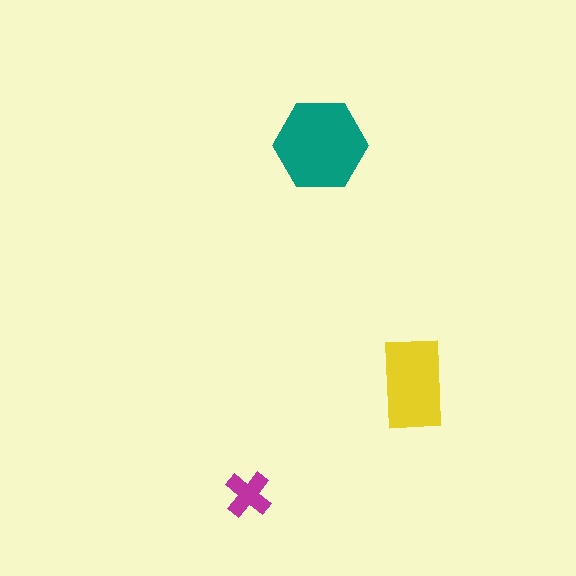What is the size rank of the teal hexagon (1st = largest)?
1st.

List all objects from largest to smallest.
The teal hexagon, the yellow rectangle, the magenta cross.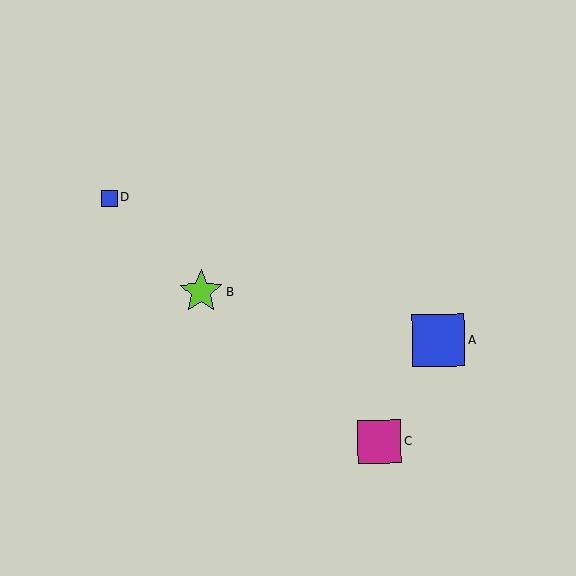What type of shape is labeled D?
Shape D is a blue square.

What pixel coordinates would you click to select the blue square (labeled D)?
Click at (109, 198) to select the blue square D.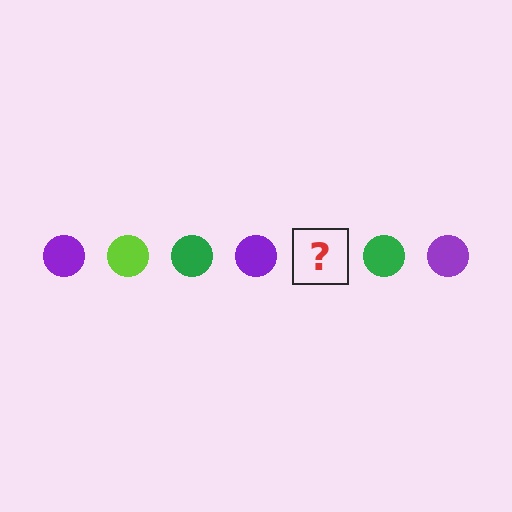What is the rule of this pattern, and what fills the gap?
The rule is that the pattern cycles through purple, lime, green circles. The gap should be filled with a lime circle.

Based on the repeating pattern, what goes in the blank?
The blank should be a lime circle.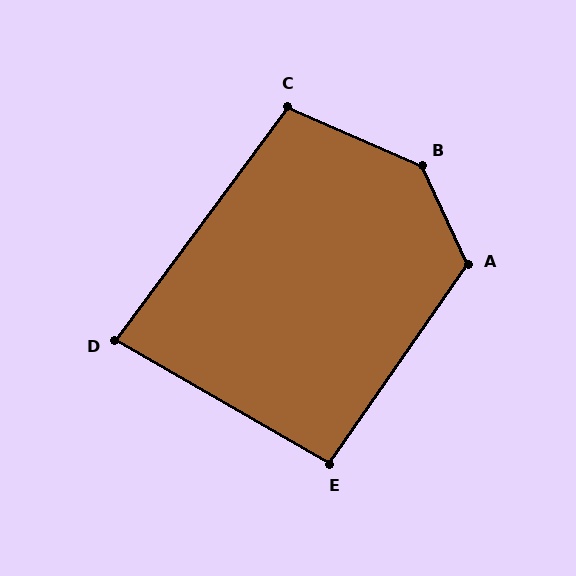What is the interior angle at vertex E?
Approximately 95 degrees (approximately right).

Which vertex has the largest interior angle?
B, at approximately 139 degrees.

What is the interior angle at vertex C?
Approximately 103 degrees (obtuse).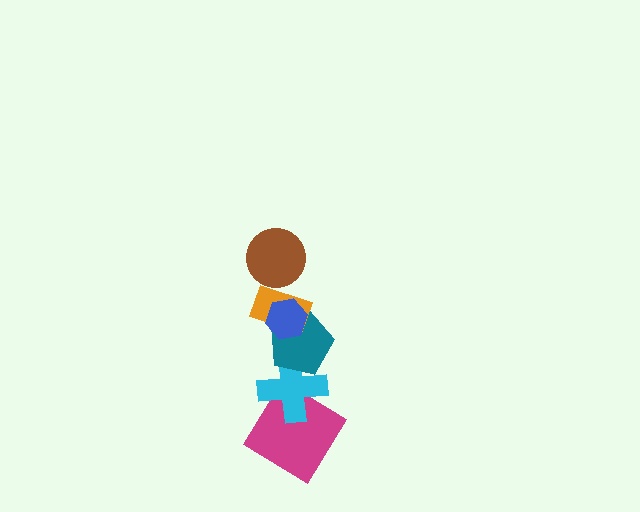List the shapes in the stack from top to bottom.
From top to bottom: the brown circle, the blue hexagon, the orange rectangle, the teal pentagon, the cyan cross, the magenta diamond.